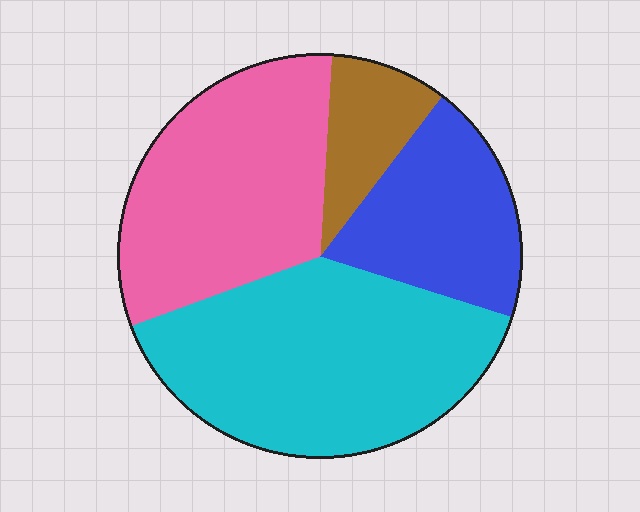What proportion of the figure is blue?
Blue covers roughly 20% of the figure.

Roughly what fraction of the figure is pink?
Pink covers roughly 30% of the figure.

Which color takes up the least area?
Brown, at roughly 10%.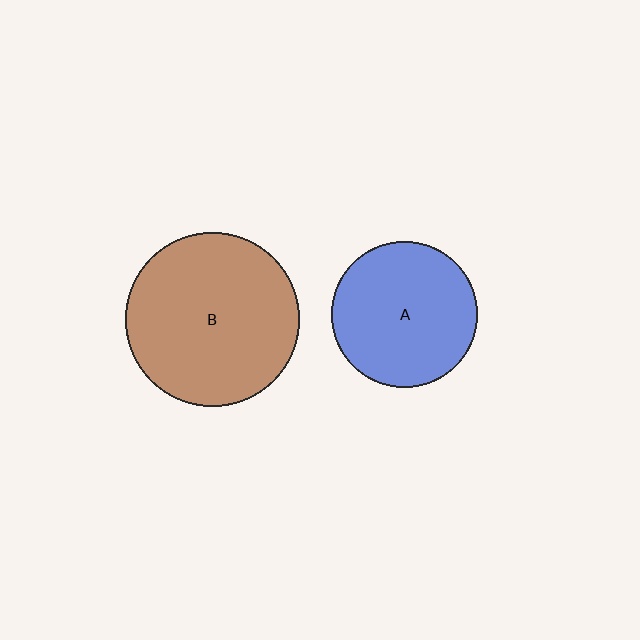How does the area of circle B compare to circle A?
Approximately 1.4 times.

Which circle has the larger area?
Circle B (brown).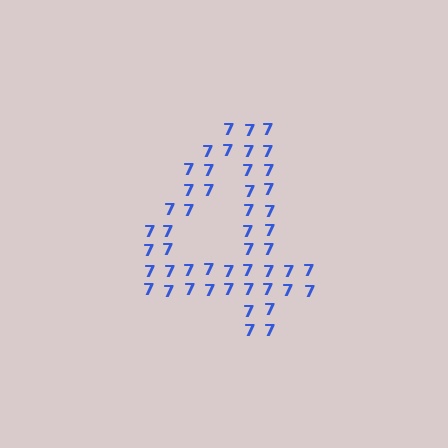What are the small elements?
The small elements are digit 7's.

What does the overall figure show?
The overall figure shows the digit 4.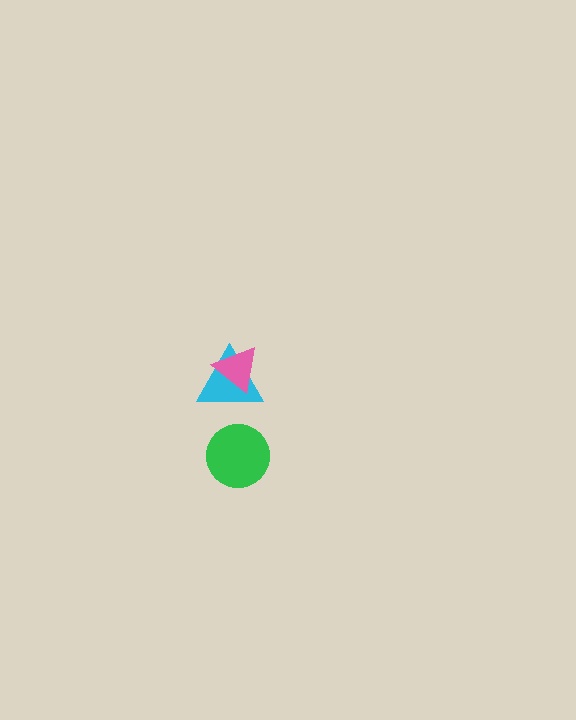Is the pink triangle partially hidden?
No, no other shape covers it.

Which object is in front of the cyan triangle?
The pink triangle is in front of the cyan triangle.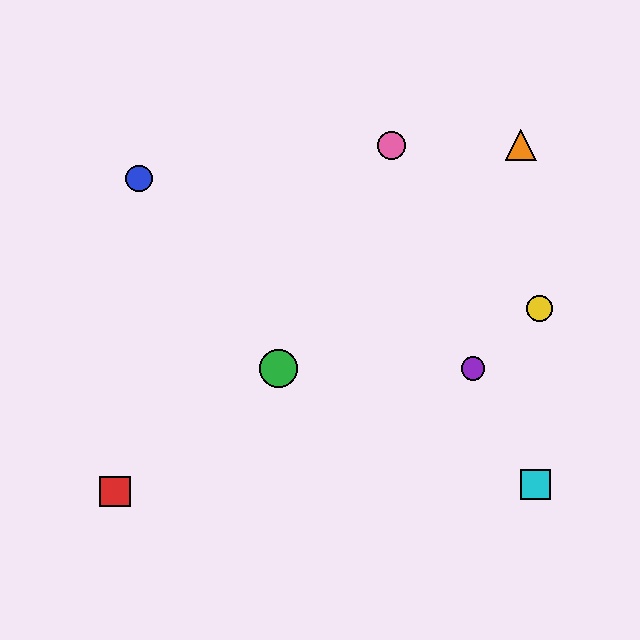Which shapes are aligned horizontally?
The green circle, the purple circle are aligned horizontally.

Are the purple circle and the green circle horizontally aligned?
Yes, both are at y≈369.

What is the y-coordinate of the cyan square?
The cyan square is at y≈484.